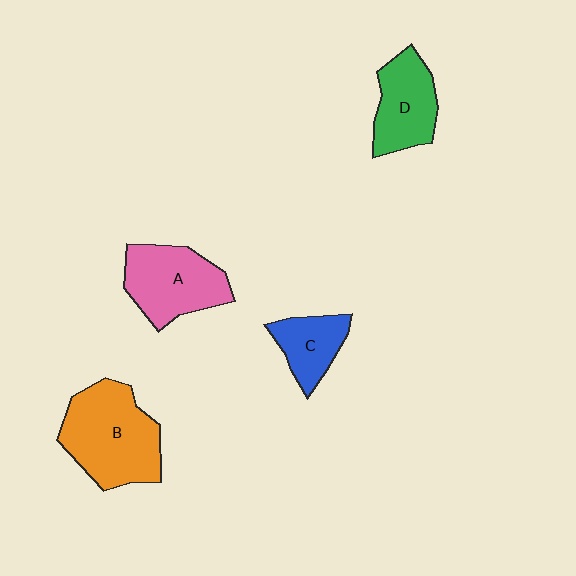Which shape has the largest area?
Shape B (orange).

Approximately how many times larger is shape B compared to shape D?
Approximately 1.5 times.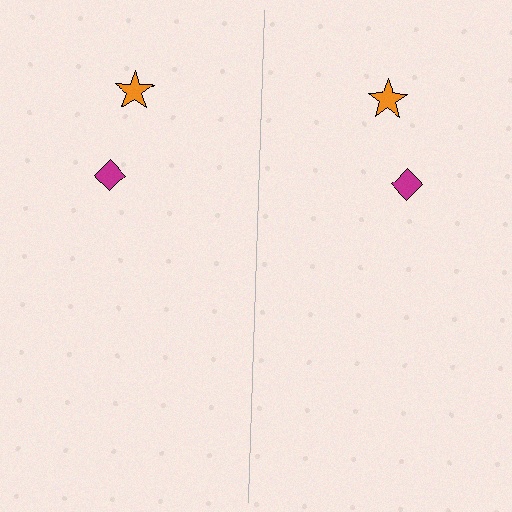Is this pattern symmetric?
Yes, this pattern has bilateral (reflection) symmetry.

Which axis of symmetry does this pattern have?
The pattern has a vertical axis of symmetry running through the center of the image.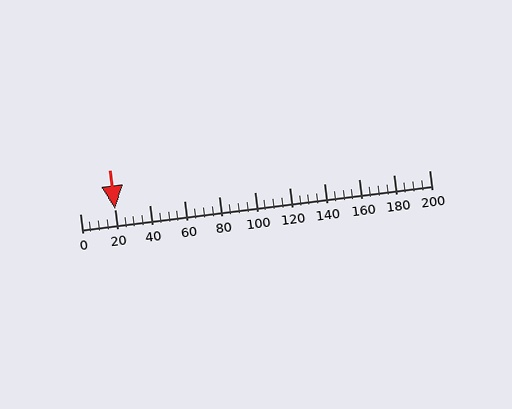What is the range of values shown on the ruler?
The ruler shows values from 0 to 200.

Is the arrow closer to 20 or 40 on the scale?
The arrow is closer to 20.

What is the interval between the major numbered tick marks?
The major tick marks are spaced 20 units apart.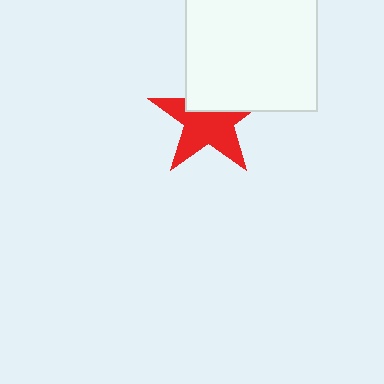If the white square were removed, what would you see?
You would see the complete red star.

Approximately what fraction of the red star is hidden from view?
Roughly 35% of the red star is hidden behind the white square.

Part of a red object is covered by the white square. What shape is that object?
It is a star.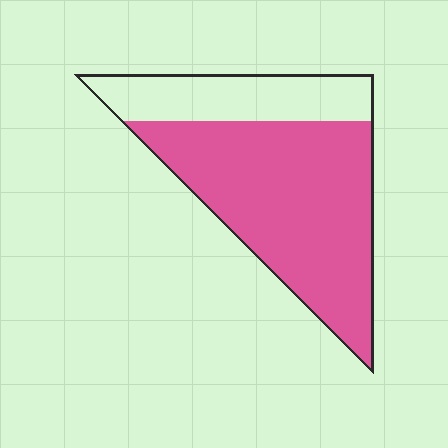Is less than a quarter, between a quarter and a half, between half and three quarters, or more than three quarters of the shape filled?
Between half and three quarters.